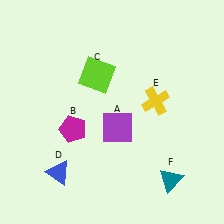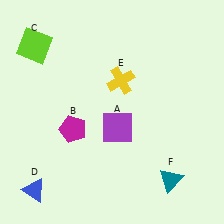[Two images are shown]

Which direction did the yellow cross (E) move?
The yellow cross (E) moved left.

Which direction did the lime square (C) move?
The lime square (C) moved left.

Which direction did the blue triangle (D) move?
The blue triangle (D) moved left.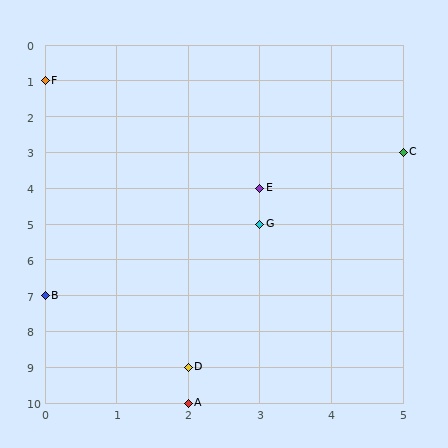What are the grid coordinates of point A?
Point A is at grid coordinates (2, 10).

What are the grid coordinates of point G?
Point G is at grid coordinates (3, 5).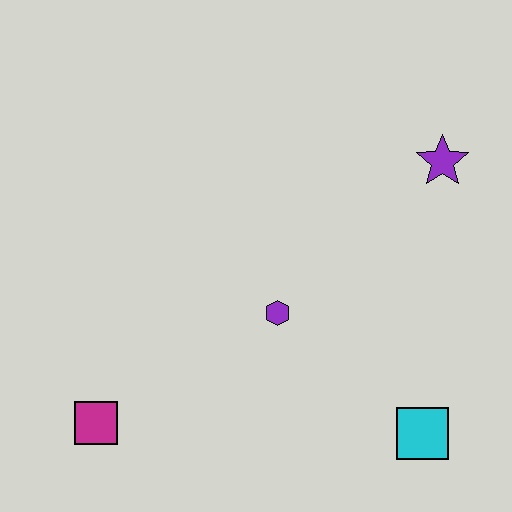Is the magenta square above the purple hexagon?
No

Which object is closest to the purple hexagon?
The cyan square is closest to the purple hexagon.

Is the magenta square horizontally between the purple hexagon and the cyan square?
No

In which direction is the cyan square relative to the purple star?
The cyan square is below the purple star.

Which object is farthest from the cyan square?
The magenta square is farthest from the cyan square.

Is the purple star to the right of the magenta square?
Yes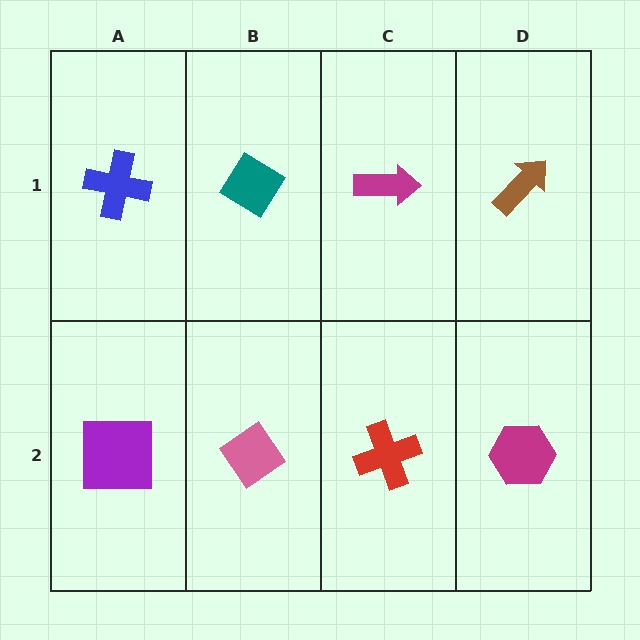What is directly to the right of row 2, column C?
A magenta hexagon.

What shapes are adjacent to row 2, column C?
A magenta arrow (row 1, column C), a pink diamond (row 2, column B), a magenta hexagon (row 2, column D).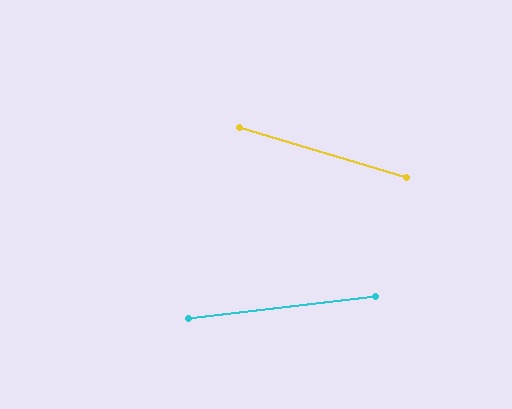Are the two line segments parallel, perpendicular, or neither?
Neither parallel nor perpendicular — they differ by about 24°.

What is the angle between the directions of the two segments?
Approximately 24 degrees.